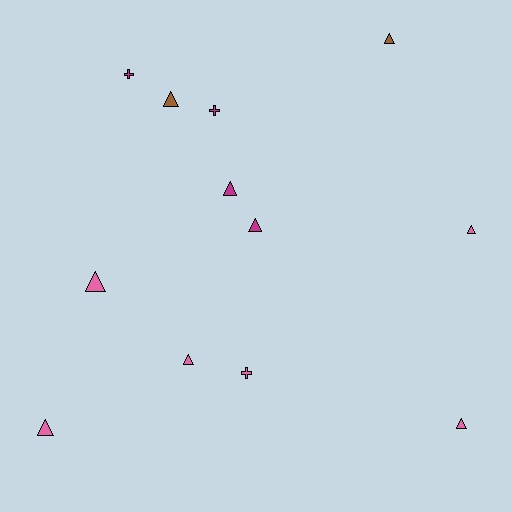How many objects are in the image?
There are 12 objects.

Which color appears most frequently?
Pink, with 6 objects.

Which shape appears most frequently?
Triangle, with 9 objects.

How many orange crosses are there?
There are no orange crosses.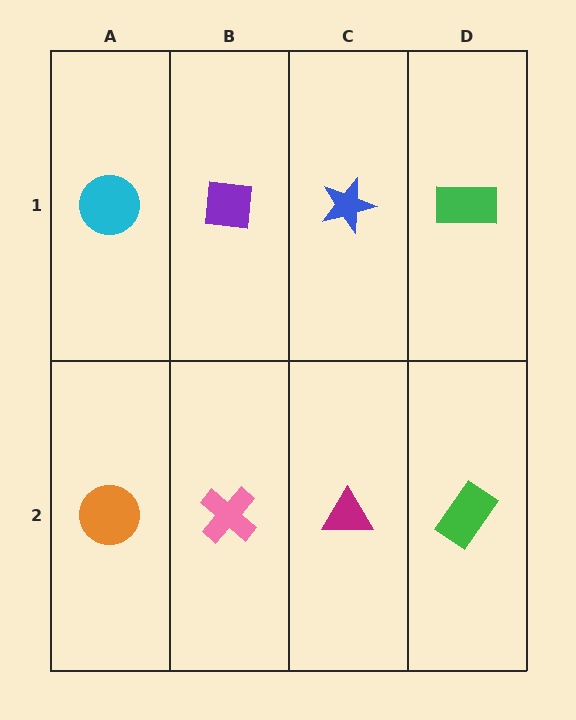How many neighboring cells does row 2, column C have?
3.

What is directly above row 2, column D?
A green rectangle.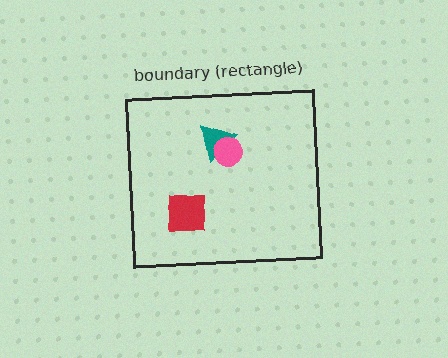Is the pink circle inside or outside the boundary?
Inside.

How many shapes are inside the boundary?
3 inside, 0 outside.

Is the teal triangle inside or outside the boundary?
Inside.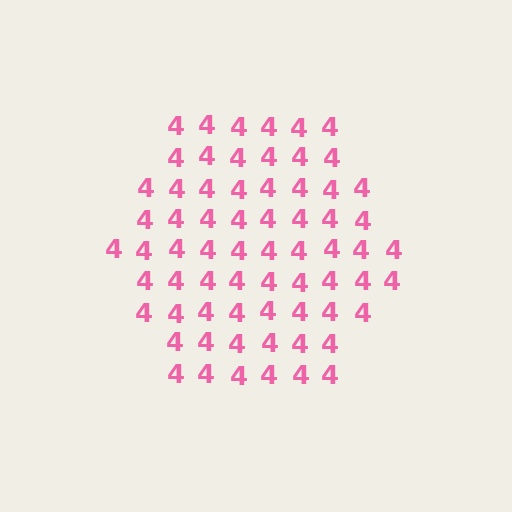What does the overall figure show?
The overall figure shows a hexagon.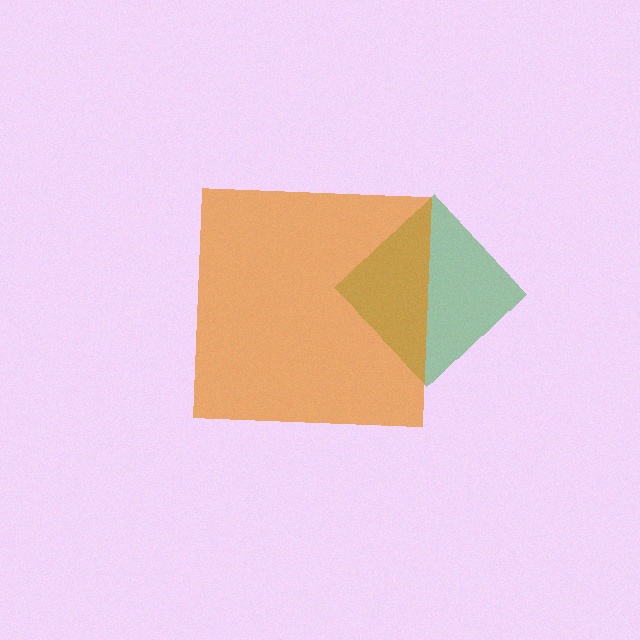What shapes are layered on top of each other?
The layered shapes are: a green diamond, an orange square.